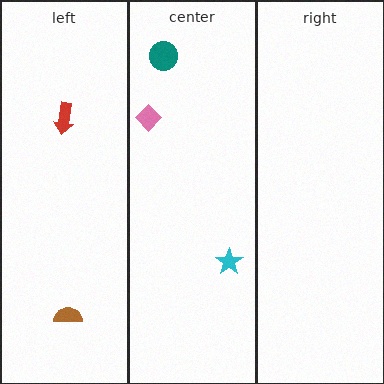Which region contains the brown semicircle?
The left region.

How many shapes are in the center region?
3.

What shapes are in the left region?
The brown semicircle, the red arrow.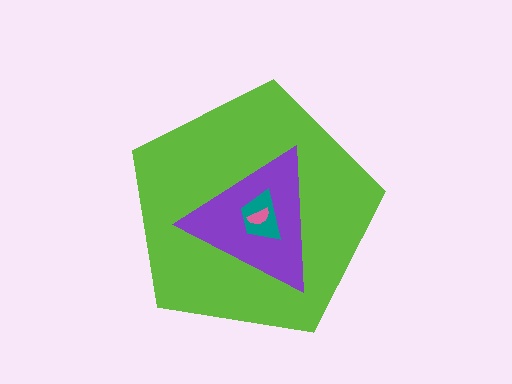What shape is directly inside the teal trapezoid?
The pink semicircle.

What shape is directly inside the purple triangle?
The teal trapezoid.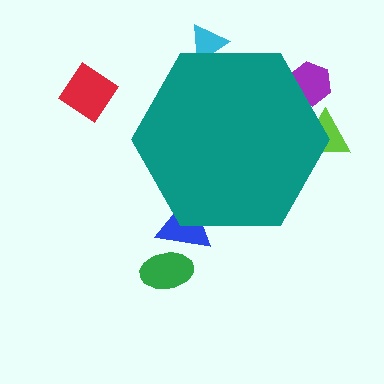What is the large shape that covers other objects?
A teal hexagon.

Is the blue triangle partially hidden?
Yes, the blue triangle is partially hidden behind the teal hexagon.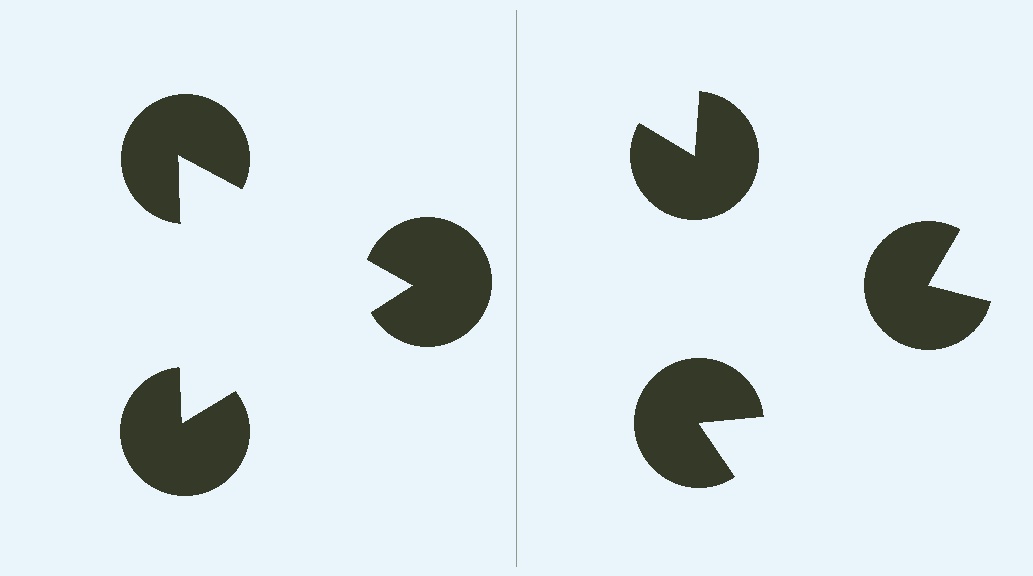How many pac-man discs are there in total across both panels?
6 — 3 on each side.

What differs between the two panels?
The pac-man discs are positioned identically on both sides; only the wedge orientations differ. On the left they align to a triangle; on the right they are misaligned.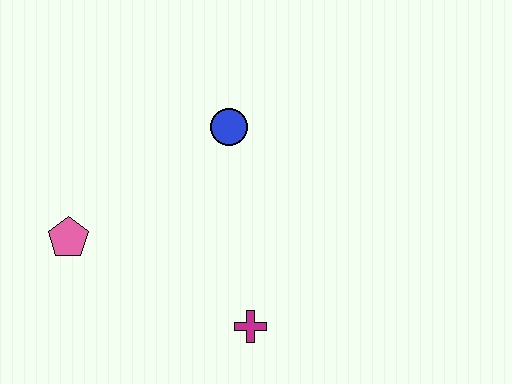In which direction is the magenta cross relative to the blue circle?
The magenta cross is below the blue circle.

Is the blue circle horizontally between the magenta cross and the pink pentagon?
Yes